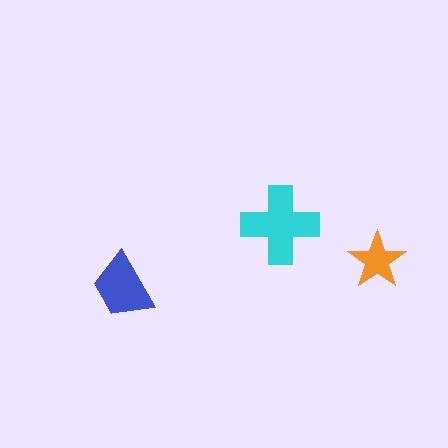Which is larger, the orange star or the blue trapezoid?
The blue trapezoid.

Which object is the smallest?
The orange star.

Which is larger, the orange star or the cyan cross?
The cyan cross.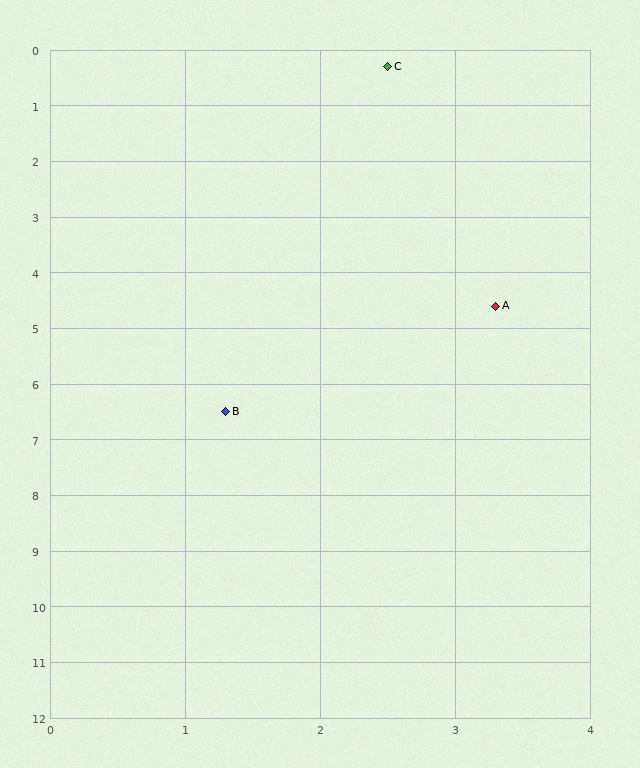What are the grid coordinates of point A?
Point A is at approximately (3.3, 4.6).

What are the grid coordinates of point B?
Point B is at approximately (1.3, 6.5).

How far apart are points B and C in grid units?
Points B and C are about 6.3 grid units apart.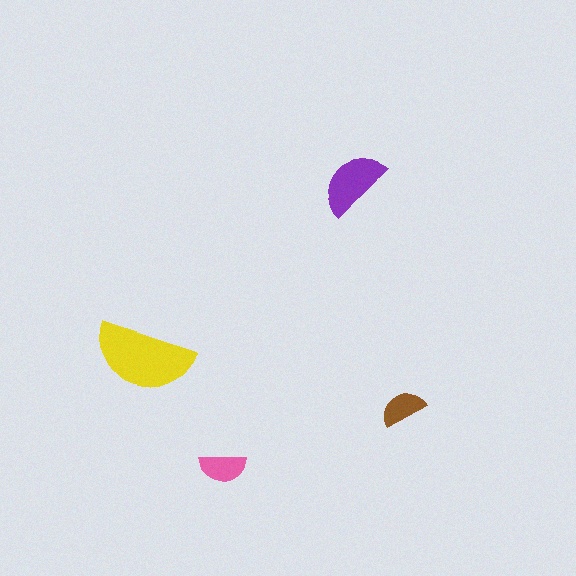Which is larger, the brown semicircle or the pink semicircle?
The pink one.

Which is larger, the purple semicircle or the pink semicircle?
The purple one.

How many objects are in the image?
There are 4 objects in the image.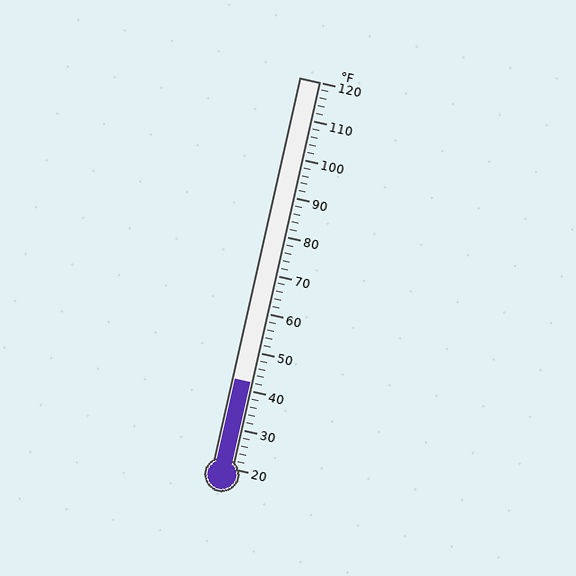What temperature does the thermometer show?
The thermometer shows approximately 42°F.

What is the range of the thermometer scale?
The thermometer scale ranges from 20°F to 120°F.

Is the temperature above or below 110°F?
The temperature is below 110°F.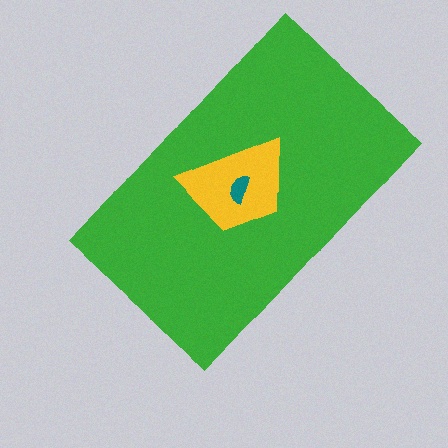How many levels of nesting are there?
3.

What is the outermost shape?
The green rectangle.